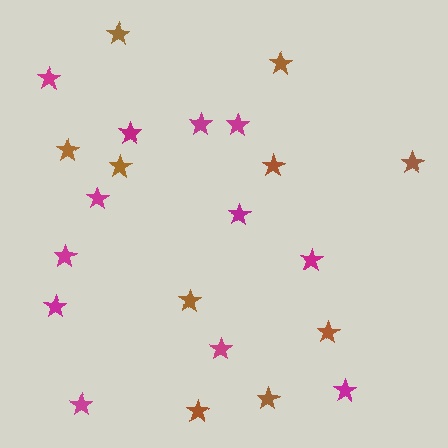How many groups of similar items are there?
There are 2 groups: one group of brown stars (10) and one group of magenta stars (12).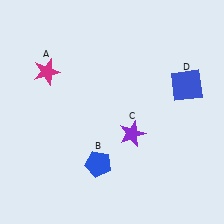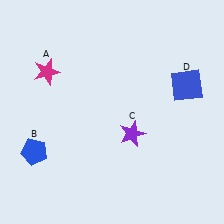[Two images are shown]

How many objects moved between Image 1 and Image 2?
1 object moved between the two images.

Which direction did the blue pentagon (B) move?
The blue pentagon (B) moved left.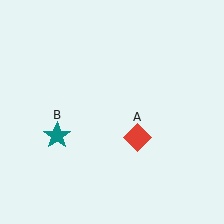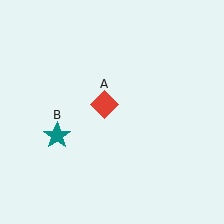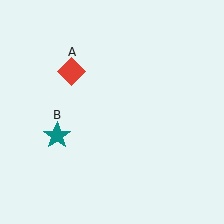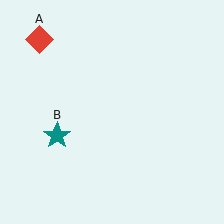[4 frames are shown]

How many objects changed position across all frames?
1 object changed position: red diamond (object A).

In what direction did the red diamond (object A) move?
The red diamond (object A) moved up and to the left.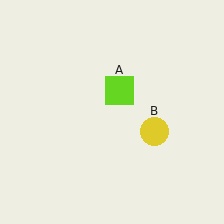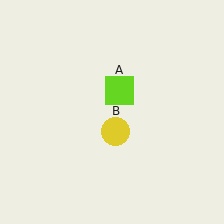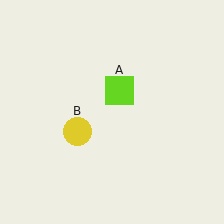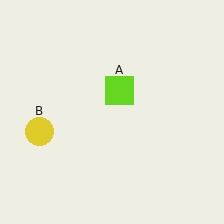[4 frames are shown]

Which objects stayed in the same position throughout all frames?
Lime square (object A) remained stationary.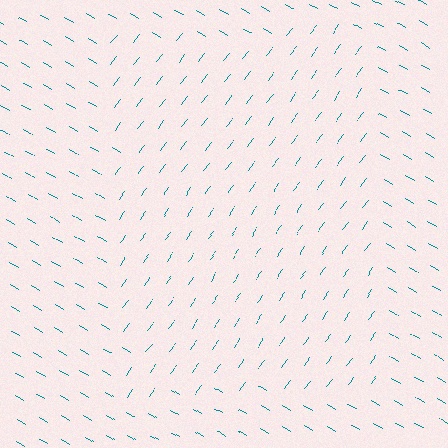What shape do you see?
I see a rectangle.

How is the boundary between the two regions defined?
The boundary is defined purely by a change in line orientation (approximately 83 degrees difference). All lines are the same color and thickness.